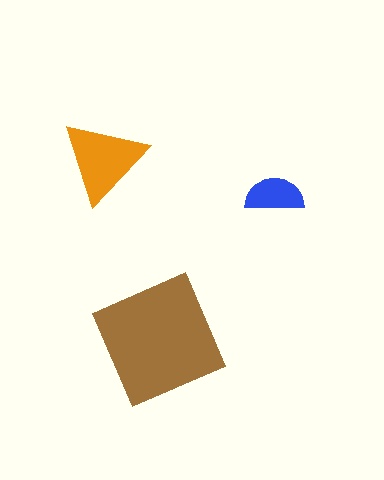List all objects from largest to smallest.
The brown square, the orange triangle, the blue semicircle.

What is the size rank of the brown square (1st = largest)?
1st.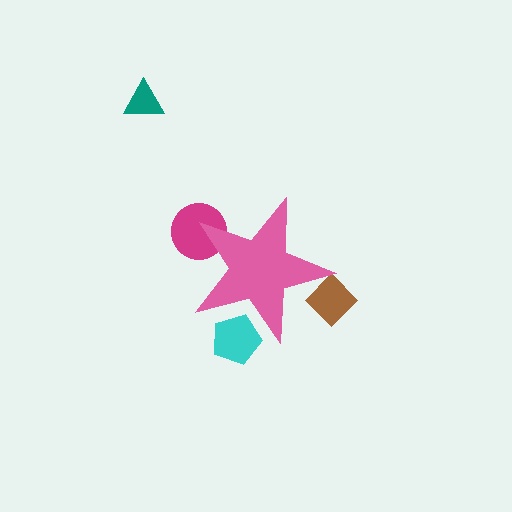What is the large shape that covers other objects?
A pink star.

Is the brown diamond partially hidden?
Yes, the brown diamond is partially hidden behind the pink star.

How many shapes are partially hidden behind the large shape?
3 shapes are partially hidden.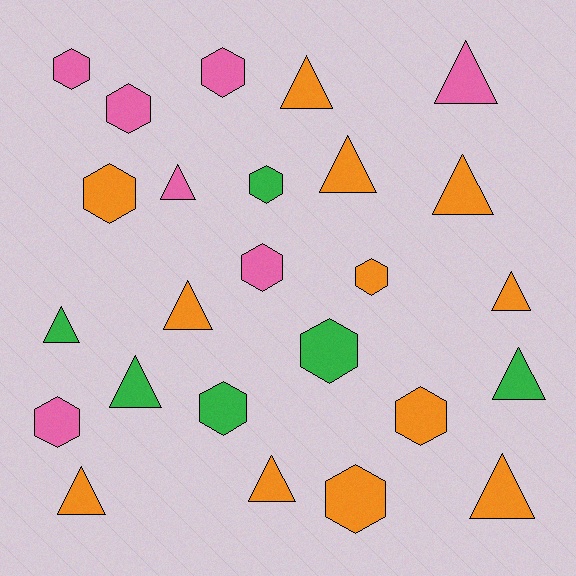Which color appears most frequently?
Orange, with 12 objects.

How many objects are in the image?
There are 25 objects.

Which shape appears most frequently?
Triangle, with 13 objects.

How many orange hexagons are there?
There are 4 orange hexagons.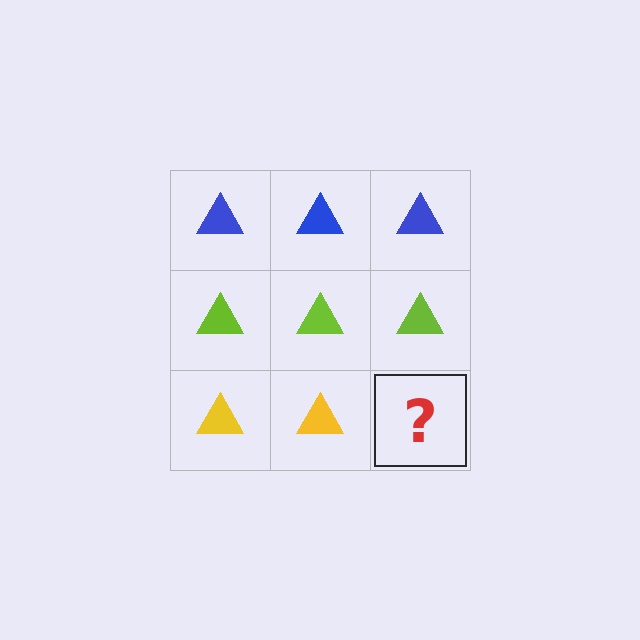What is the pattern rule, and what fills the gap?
The rule is that each row has a consistent color. The gap should be filled with a yellow triangle.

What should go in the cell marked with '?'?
The missing cell should contain a yellow triangle.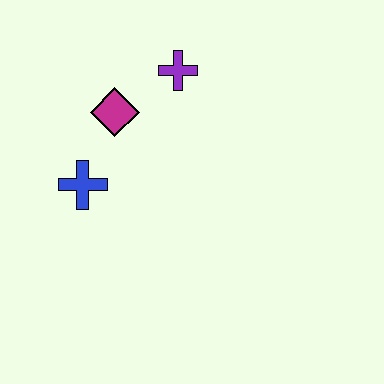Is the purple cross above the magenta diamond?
Yes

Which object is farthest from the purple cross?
The blue cross is farthest from the purple cross.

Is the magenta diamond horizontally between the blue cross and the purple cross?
Yes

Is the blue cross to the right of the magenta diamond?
No